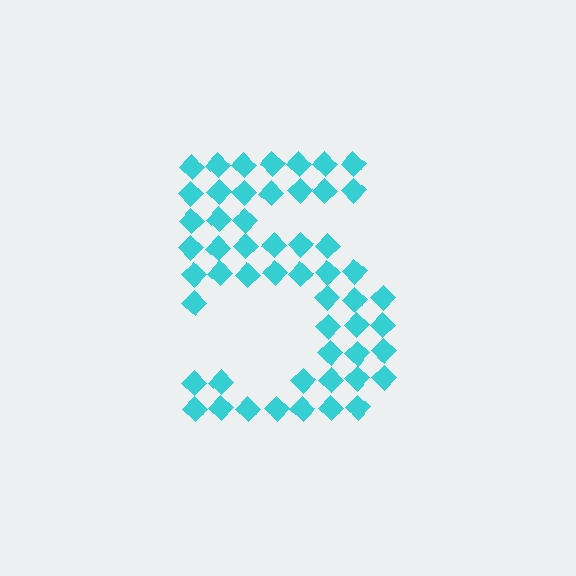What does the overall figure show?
The overall figure shows the digit 5.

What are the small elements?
The small elements are diamonds.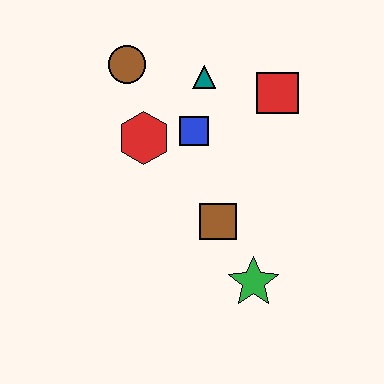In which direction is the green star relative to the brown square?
The green star is below the brown square.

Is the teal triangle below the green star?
No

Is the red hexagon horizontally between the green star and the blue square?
No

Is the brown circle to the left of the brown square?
Yes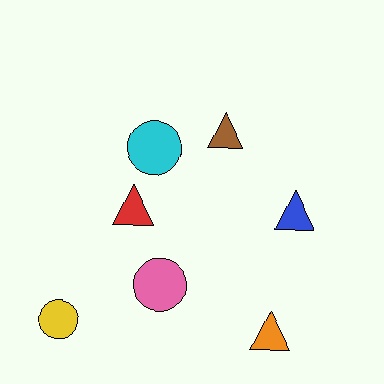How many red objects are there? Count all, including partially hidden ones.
There is 1 red object.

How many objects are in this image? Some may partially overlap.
There are 7 objects.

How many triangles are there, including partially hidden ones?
There are 4 triangles.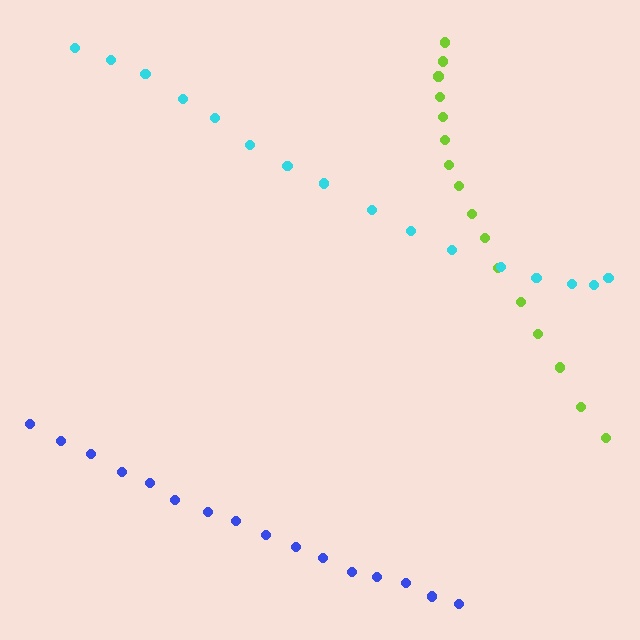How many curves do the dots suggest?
There are 3 distinct paths.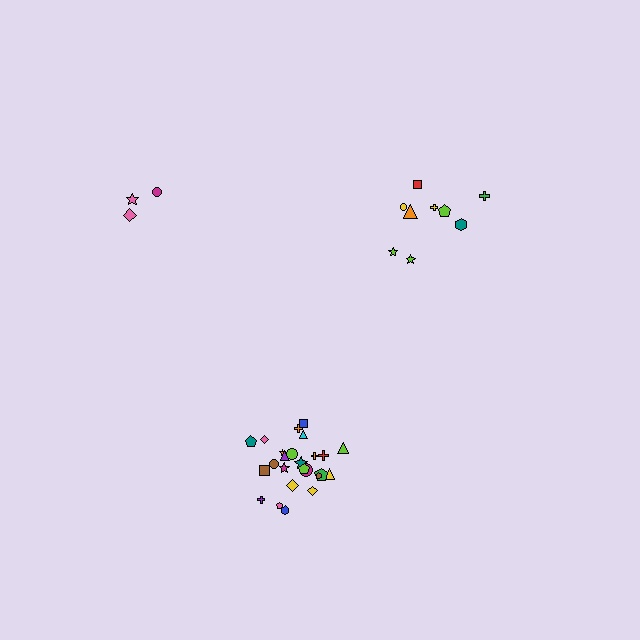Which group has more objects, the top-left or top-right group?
The top-right group.